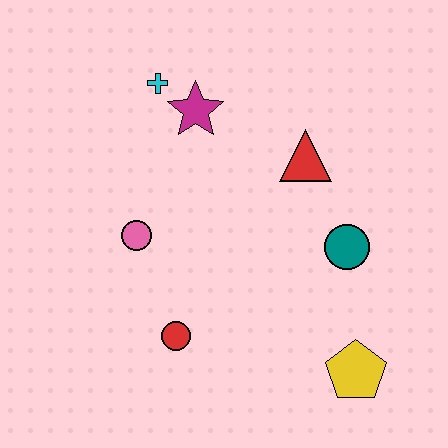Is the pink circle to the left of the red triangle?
Yes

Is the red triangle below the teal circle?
No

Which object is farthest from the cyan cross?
The yellow pentagon is farthest from the cyan cross.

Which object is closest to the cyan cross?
The magenta star is closest to the cyan cross.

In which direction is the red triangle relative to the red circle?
The red triangle is above the red circle.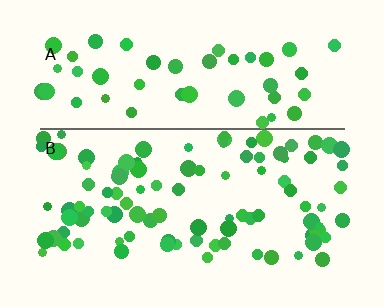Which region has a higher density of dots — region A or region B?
B (the bottom).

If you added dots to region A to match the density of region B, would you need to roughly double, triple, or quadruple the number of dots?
Approximately double.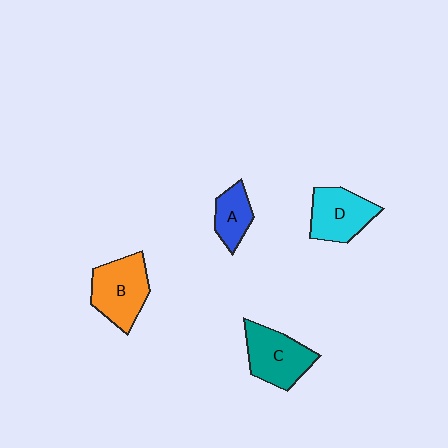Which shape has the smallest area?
Shape A (blue).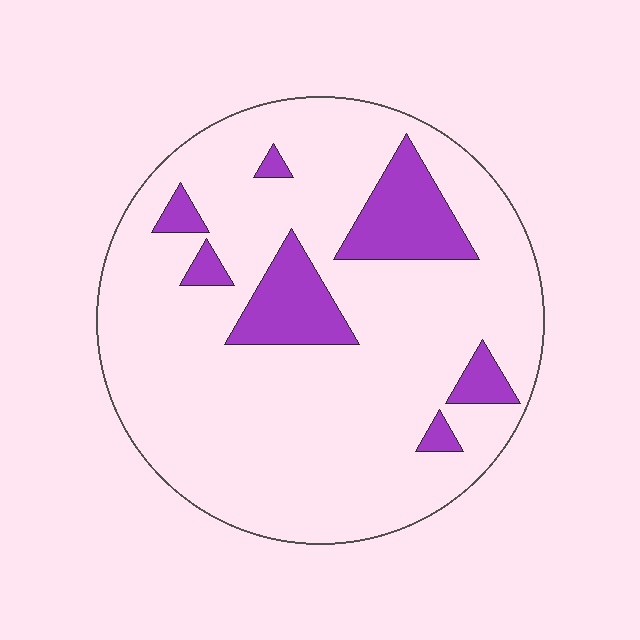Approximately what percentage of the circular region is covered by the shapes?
Approximately 15%.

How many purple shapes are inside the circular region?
7.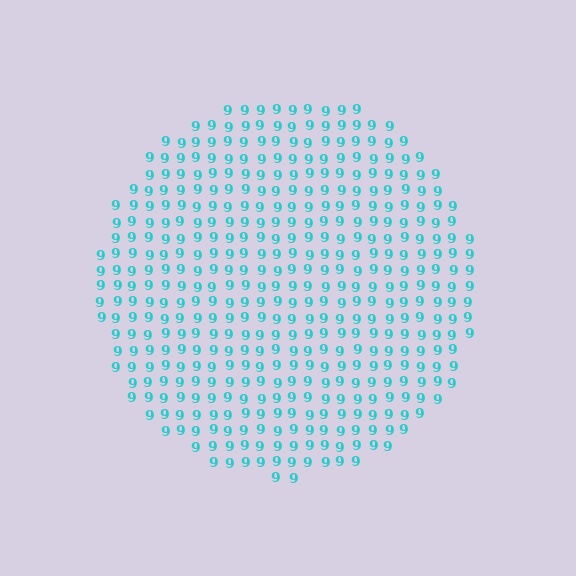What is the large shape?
The large shape is a circle.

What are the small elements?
The small elements are digit 9's.